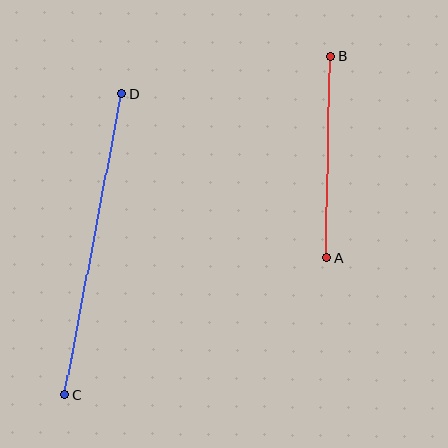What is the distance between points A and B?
The distance is approximately 201 pixels.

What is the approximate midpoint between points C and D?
The midpoint is at approximately (93, 244) pixels.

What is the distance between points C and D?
The distance is approximately 307 pixels.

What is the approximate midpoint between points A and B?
The midpoint is at approximately (328, 157) pixels.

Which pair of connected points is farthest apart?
Points C and D are farthest apart.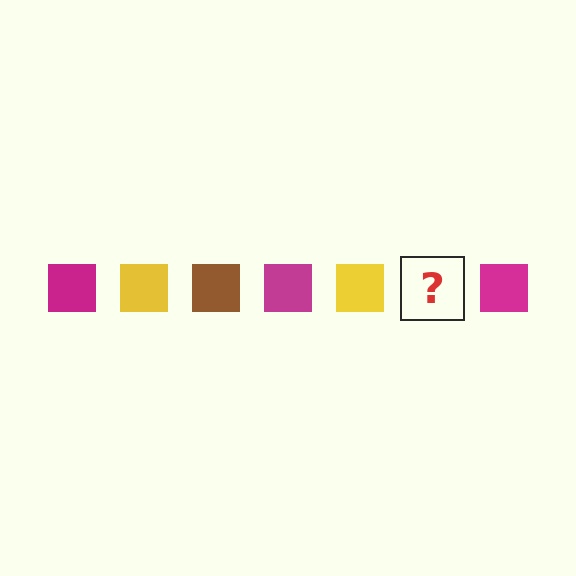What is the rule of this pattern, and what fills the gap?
The rule is that the pattern cycles through magenta, yellow, brown squares. The gap should be filled with a brown square.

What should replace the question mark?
The question mark should be replaced with a brown square.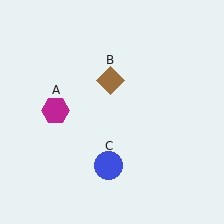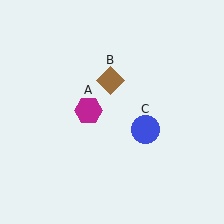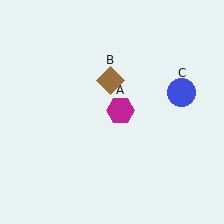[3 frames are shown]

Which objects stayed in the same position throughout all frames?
Brown diamond (object B) remained stationary.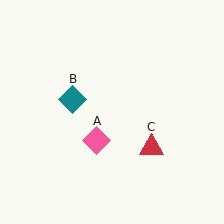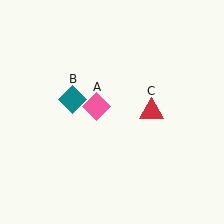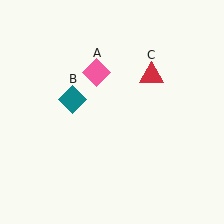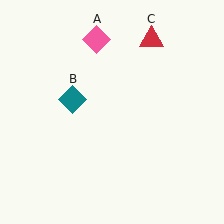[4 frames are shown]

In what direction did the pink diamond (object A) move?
The pink diamond (object A) moved up.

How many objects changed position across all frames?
2 objects changed position: pink diamond (object A), red triangle (object C).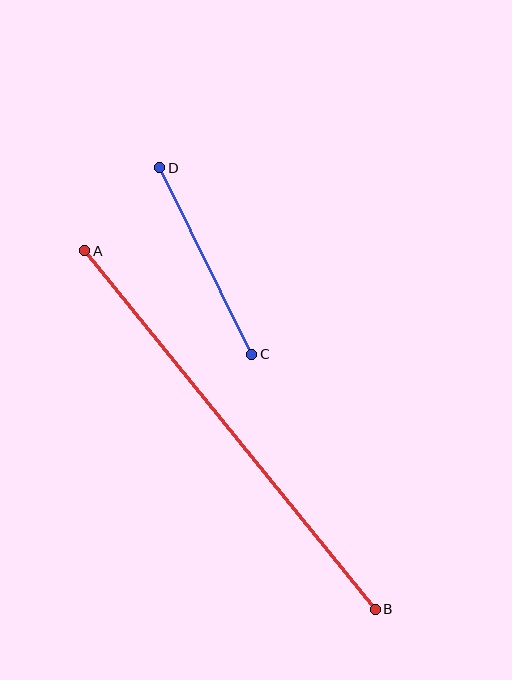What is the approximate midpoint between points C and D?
The midpoint is at approximately (206, 261) pixels.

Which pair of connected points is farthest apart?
Points A and B are farthest apart.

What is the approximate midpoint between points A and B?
The midpoint is at approximately (230, 430) pixels.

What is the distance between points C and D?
The distance is approximately 208 pixels.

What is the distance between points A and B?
The distance is approximately 461 pixels.